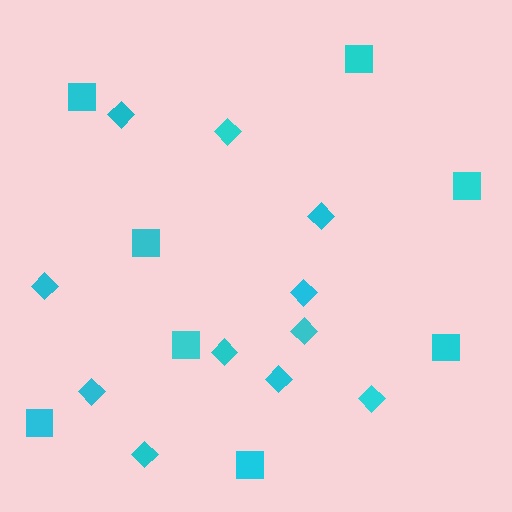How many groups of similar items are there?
There are 2 groups: one group of squares (8) and one group of diamonds (11).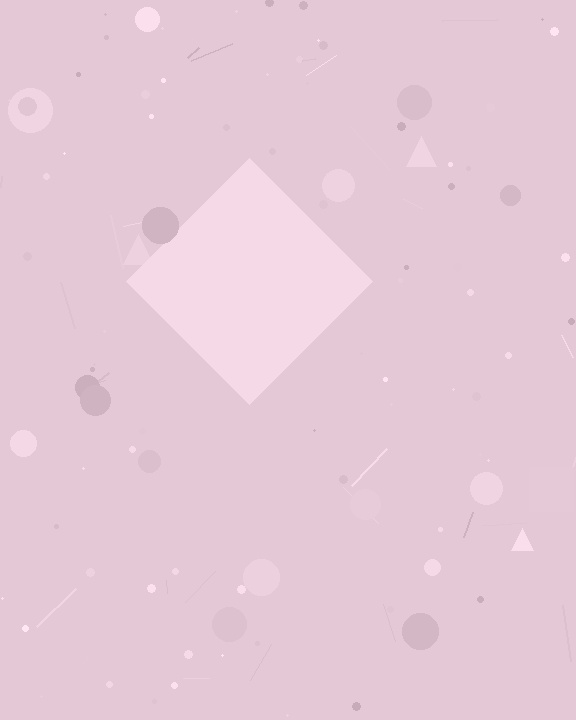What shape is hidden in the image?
A diamond is hidden in the image.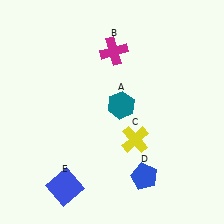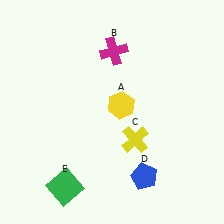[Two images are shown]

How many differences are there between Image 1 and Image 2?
There are 2 differences between the two images.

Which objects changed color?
A changed from teal to yellow. E changed from blue to green.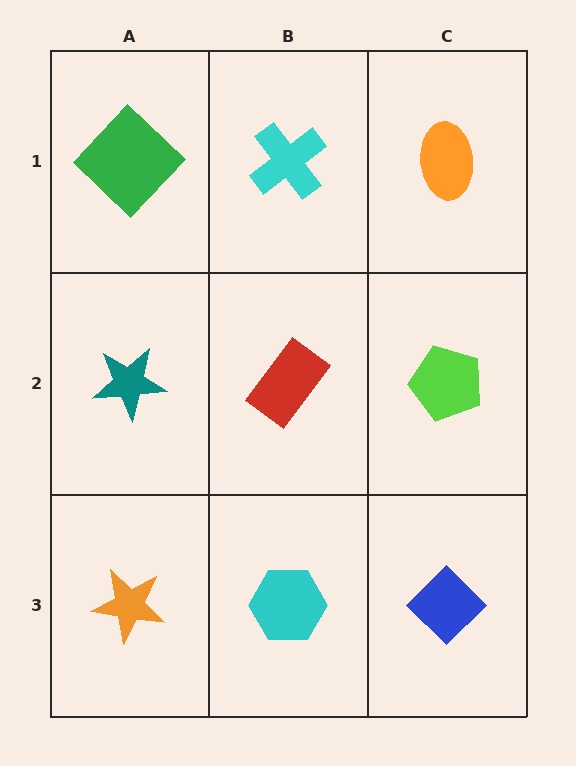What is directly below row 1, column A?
A teal star.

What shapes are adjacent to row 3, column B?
A red rectangle (row 2, column B), an orange star (row 3, column A), a blue diamond (row 3, column C).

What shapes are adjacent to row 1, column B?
A red rectangle (row 2, column B), a green diamond (row 1, column A), an orange ellipse (row 1, column C).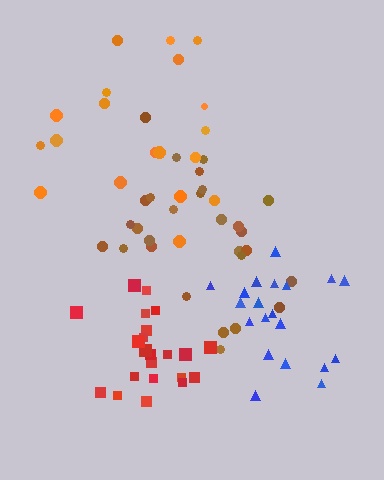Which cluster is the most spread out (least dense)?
Orange.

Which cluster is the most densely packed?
Red.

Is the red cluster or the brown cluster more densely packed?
Red.